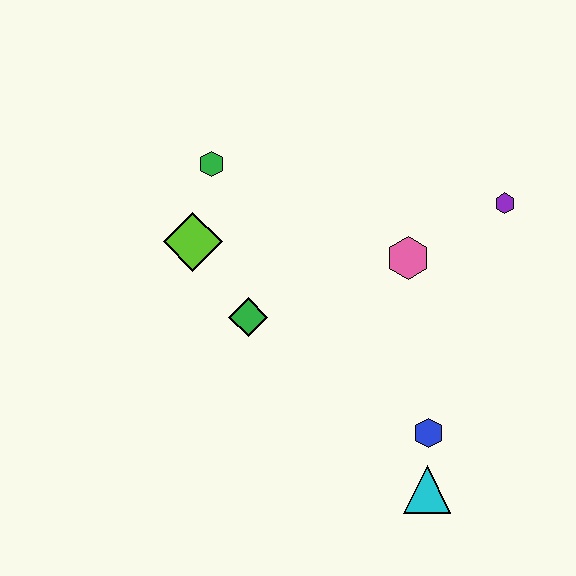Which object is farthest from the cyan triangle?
The green hexagon is farthest from the cyan triangle.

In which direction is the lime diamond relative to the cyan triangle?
The lime diamond is above the cyan triangle.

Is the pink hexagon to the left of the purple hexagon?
Yes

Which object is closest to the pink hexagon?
The purple hexagon is closest to the pink hexagon.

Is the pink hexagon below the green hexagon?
Yes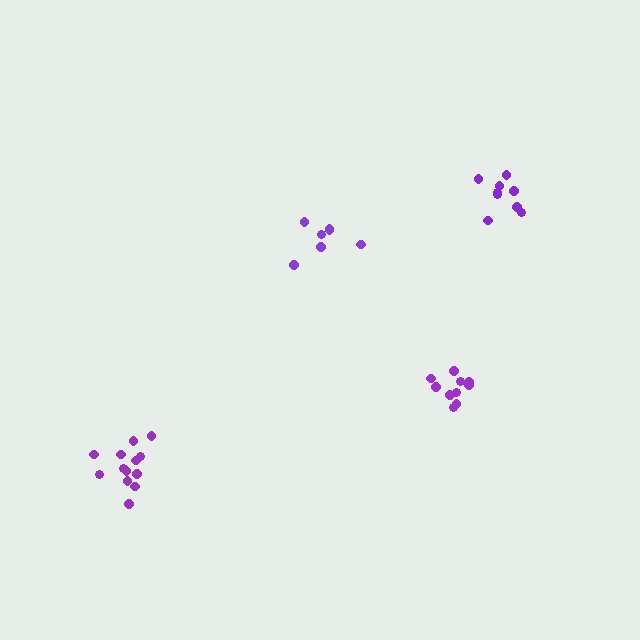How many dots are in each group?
Group 1: 13 dots, Group 2: 9 dots, Group 3: 7 dots, Group 4: 10 dots (39 total).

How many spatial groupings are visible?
There are 4 spatial groupings.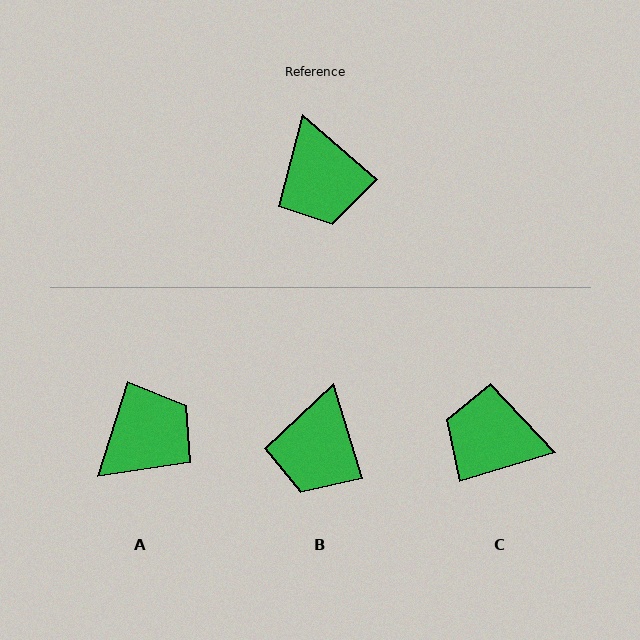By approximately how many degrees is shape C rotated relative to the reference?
Approximately 123 degrees clockwise.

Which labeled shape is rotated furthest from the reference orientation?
C, about 123 degrees away.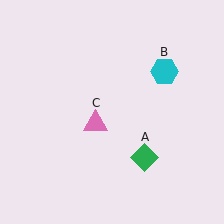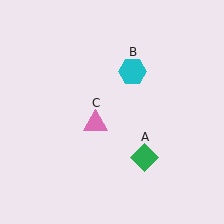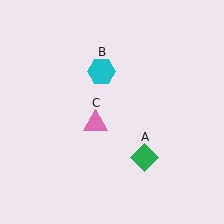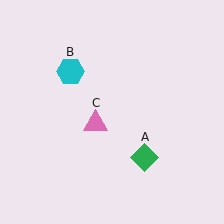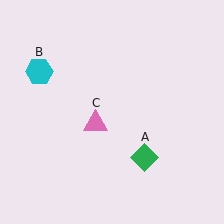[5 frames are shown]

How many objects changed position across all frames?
1 object changed position: cyan hexagon (object B).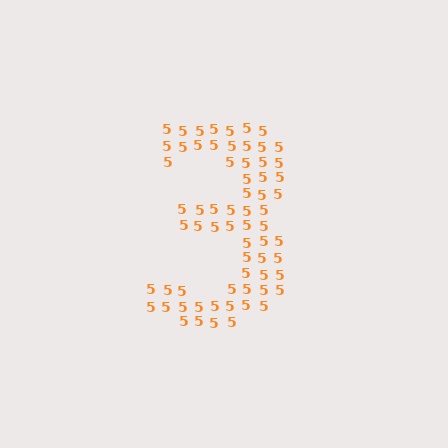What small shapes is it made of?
It is made of small digit 5's.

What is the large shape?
The large shape is the digit 3.